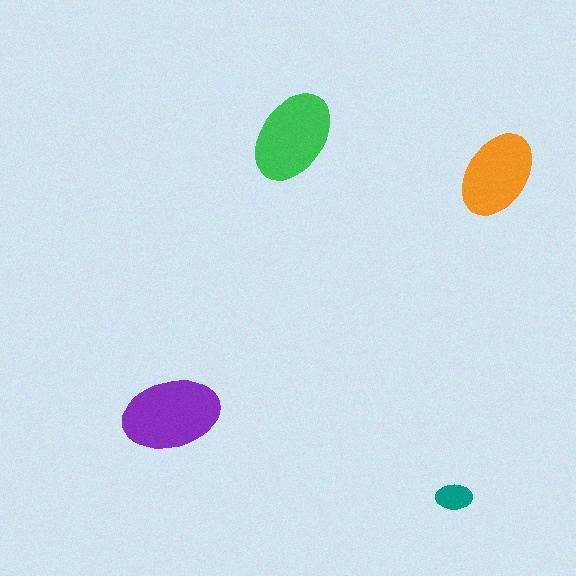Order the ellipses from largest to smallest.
the purple one, the green one, the orange one, the teal one.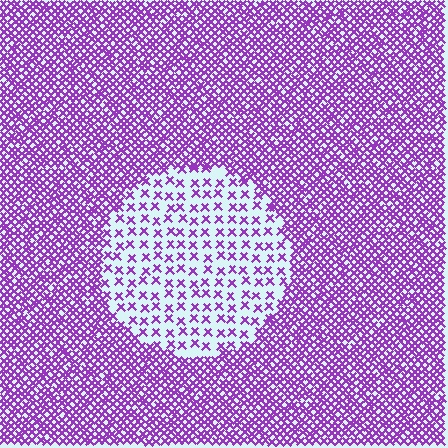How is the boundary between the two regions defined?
The boundary is defined by a change in element density (approximately 3.0x ratio). All elements are the same color, size, and shape.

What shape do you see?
I see a circle.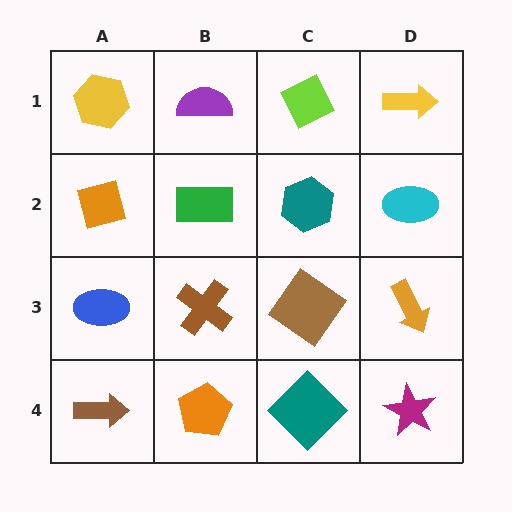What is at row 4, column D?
A magenta star.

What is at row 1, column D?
A yellow arrow.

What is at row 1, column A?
A yellow hexagon.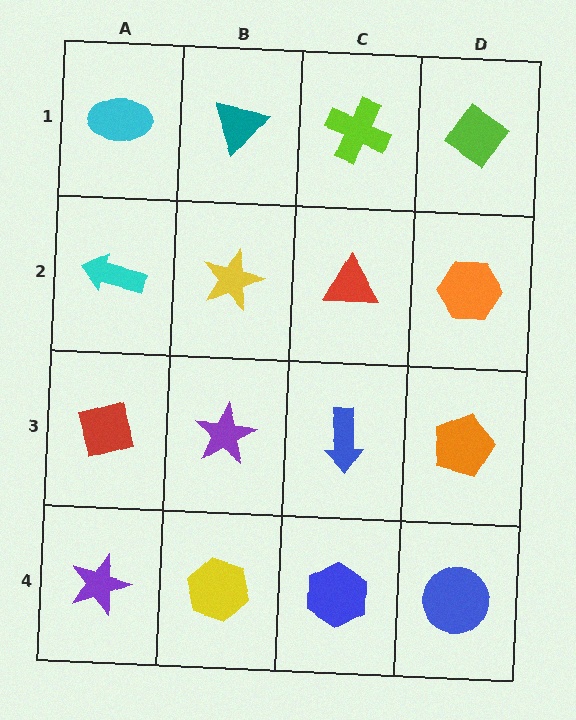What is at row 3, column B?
A purple star.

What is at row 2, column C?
A red triangle.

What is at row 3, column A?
A red diamond.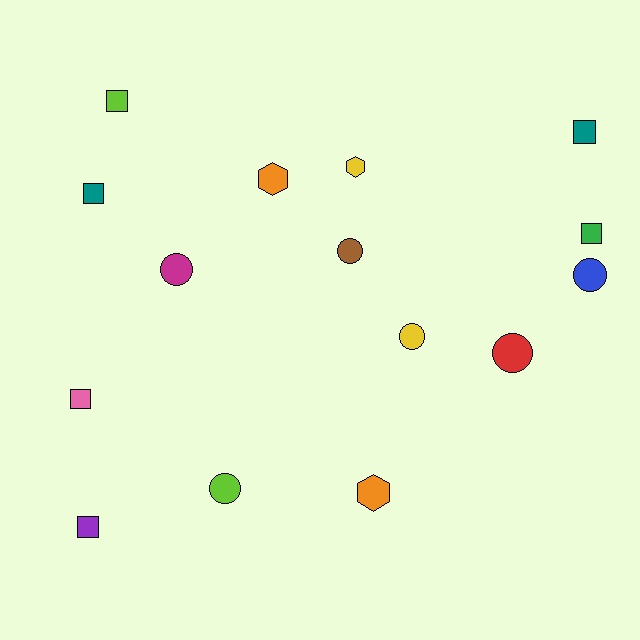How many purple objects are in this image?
There is 1 purple object.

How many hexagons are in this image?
There are 3 hexagons.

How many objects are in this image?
There are 15 objects.